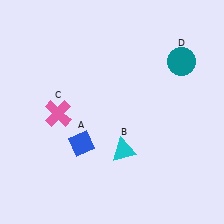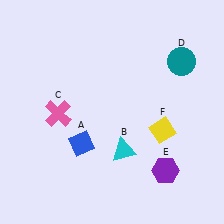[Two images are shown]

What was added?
A purple hexagon (E), a yellow diamond (F) were added in Image 2.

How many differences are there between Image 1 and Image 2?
There are 2 differences between the two images.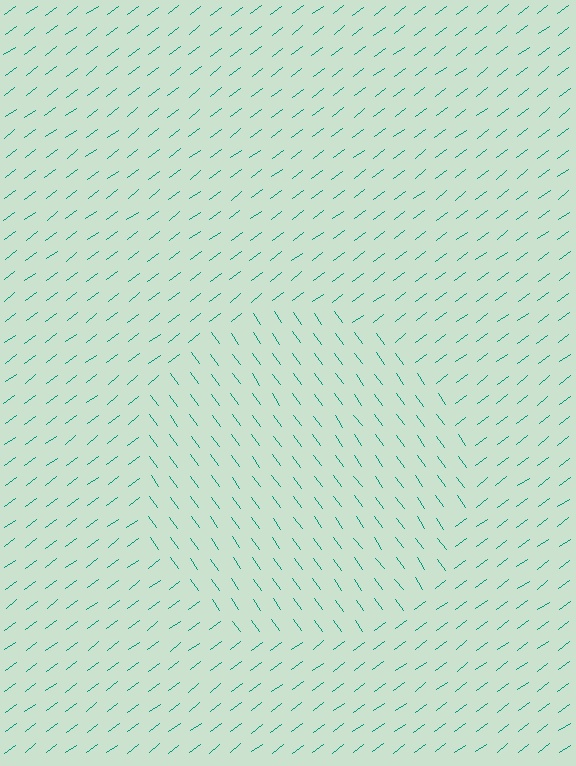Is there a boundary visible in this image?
Yes, there is a texture boundary formed by a change in line orientation.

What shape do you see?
I see a circle.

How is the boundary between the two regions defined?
The boundary is defined purely by a change in line orientation (approximately 89 degrees difference). All lines are the same color and thickness.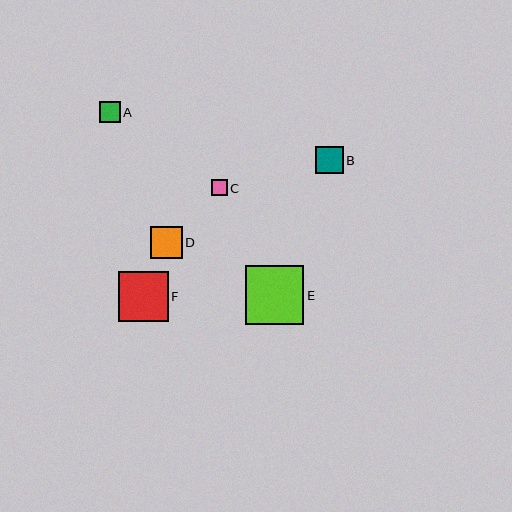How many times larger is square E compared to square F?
Square E is approximately 1.2 times the size of square F.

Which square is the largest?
Square E is the largest with a size of approximately 59 pixels.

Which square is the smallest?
Square C is the smallest with a size of approximately 16 pixels.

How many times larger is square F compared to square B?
Square F is approximately 1.8 times the size of square B.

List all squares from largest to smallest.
From largest to smallest: E, F, D, B, A, C.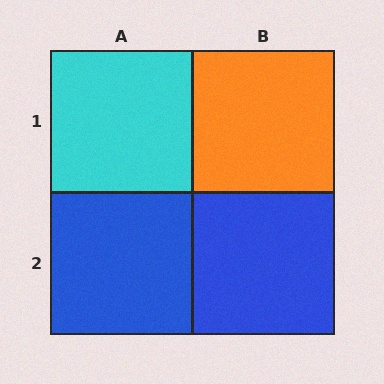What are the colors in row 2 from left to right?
Blue, blue.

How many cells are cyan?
1 cell is cyan.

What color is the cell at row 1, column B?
Orange.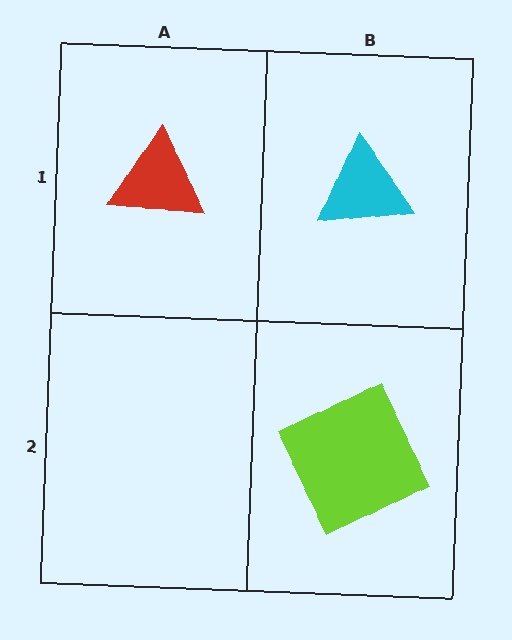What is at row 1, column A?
A red triangle.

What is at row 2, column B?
A lime square.